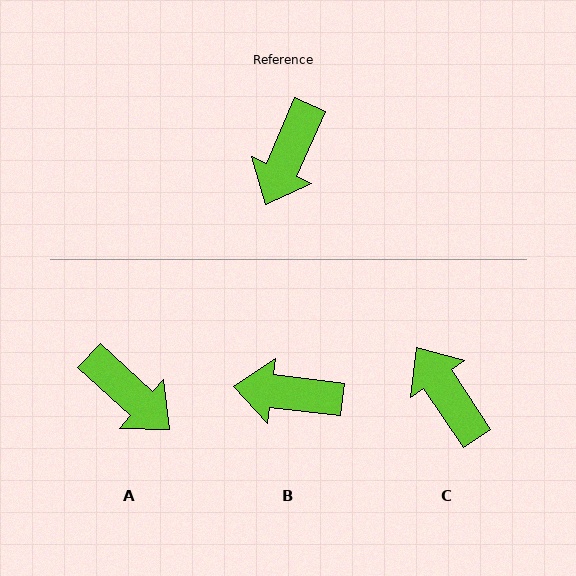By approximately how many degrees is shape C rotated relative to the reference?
Approximately 122 degrees clockwise.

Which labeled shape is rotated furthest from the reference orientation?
C, about 122 degrees away.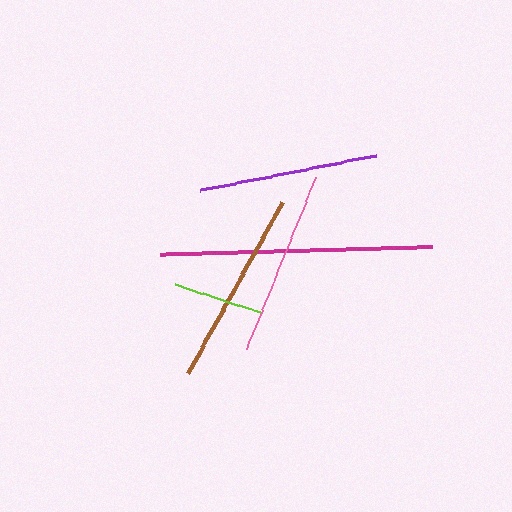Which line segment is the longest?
The magenta line is the longest at approximately 272 pixels.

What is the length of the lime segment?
The lime segment is approximately 90 pixels long.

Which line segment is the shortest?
The lime line is the shortest at approximately 90 pixels.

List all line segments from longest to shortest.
From longest to shortest: magenta, brown, pink, purple, lime.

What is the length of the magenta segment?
The magenta segment is approximately 272 pixels long.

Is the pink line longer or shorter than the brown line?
The brown line is longer than the pink line.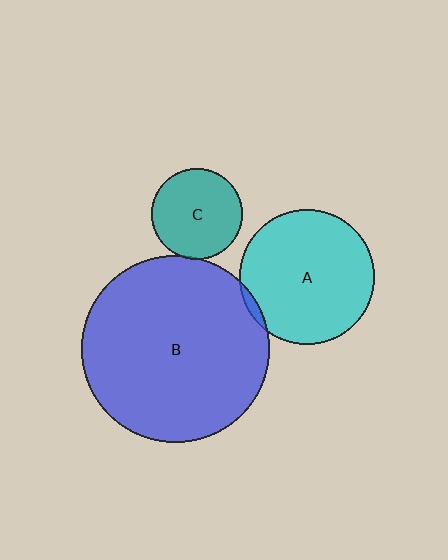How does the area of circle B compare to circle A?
Approximately 1.9 times.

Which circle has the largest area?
Circle B (blue).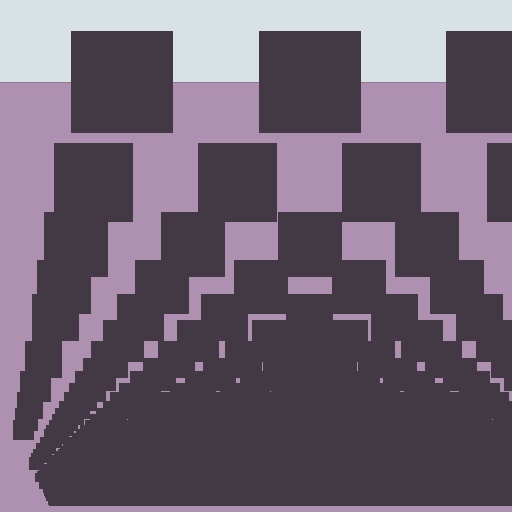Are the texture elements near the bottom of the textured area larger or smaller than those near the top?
Smaller. The gradient is inverted — elements near the bottom are smaller and denser.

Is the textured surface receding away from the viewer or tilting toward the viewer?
The surface appears to tilt toward the viewer. Texture elements get larger and sparser toward the top.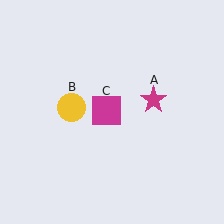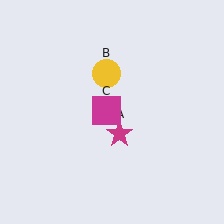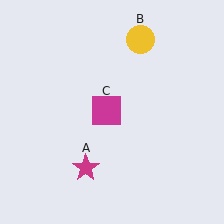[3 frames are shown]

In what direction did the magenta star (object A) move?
The magenta star (object A) moved down and to the left.